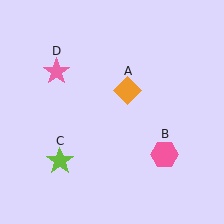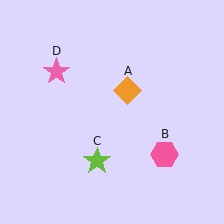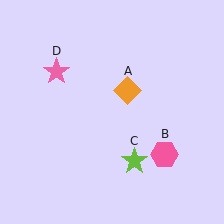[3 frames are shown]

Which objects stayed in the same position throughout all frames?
Orange diamond (object A) and pink hexagon (object B) and pink star (object D) remained stationary.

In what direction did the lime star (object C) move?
The lime star (object C) moved right.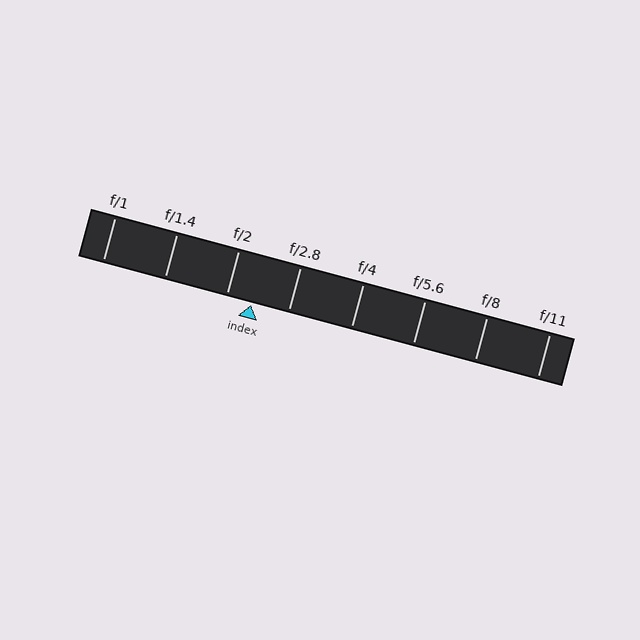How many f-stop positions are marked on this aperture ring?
There are 8 f-stop positions marked.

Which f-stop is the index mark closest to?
The index mark is closest to f/2.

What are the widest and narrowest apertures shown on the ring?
The widest aperture shown is f/1 and the narrowest is f/11.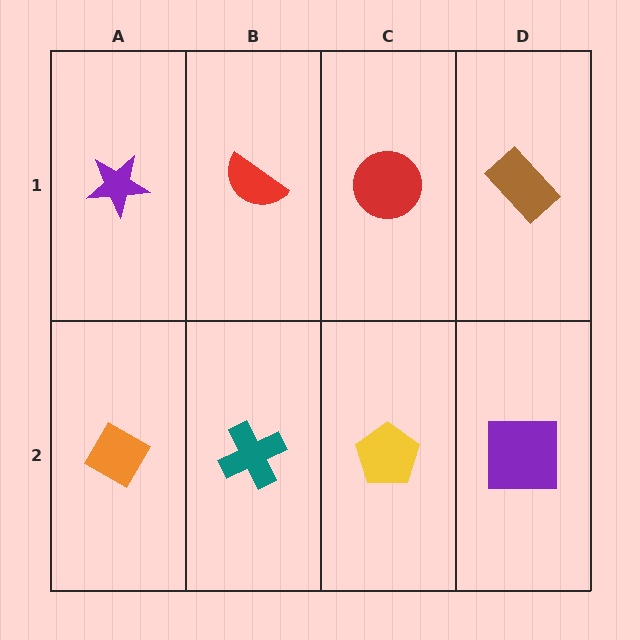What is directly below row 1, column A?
An orange diamond.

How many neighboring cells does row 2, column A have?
2.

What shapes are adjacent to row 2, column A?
A purple star (row 1, column A), a teal cross (row 2, column B).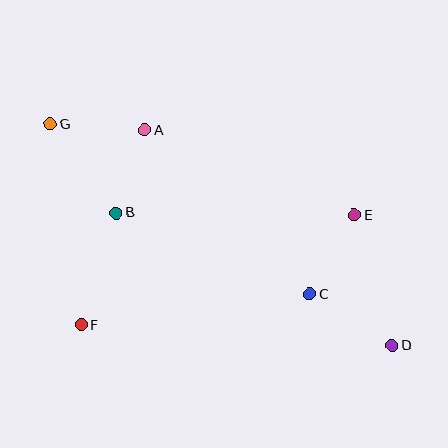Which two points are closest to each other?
Points A and B are closest to each other.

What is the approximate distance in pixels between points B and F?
The distance between B and F is approximately 117 pixels.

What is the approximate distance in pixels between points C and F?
The distance between C and F is approximately 230 pixels.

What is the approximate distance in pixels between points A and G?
The distance between A and G is approximately 94 pixels.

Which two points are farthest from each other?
Points D and G are farthest from each other.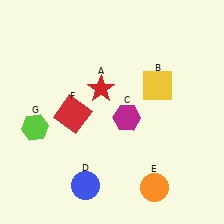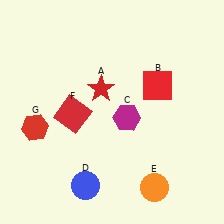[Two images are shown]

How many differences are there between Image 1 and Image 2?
There are 2 differences between the two images.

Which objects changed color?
B changed from yellow to red. G changed from lime to red.